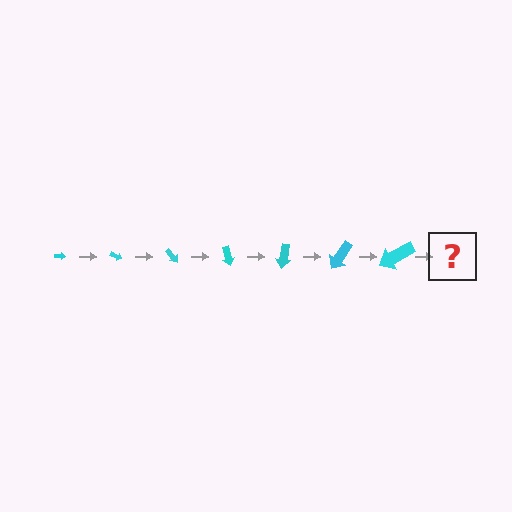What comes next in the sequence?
The next element should be an arrow, larger than the previous one and rotated 175 degrees from the start.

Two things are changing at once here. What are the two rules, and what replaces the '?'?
The two rules are that the arrow grows larger each step and it rotates 25 degrees each step. The '?' should be an arrow, larger than the previous one and rotated 175 degrees from the start.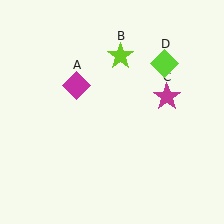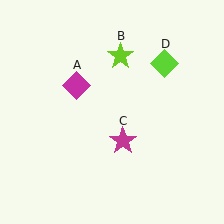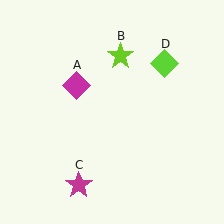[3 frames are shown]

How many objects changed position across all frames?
1 object changed position: magenta star (object C).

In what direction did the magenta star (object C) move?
The magenta star (object C) moved down and to the left.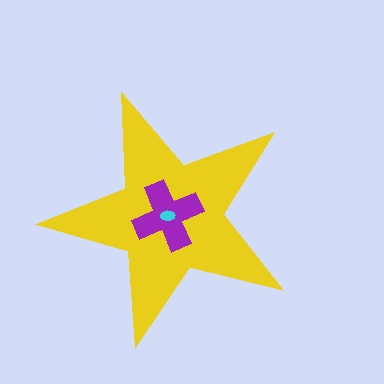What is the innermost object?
The cyan ellipse.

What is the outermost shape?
The yellow star.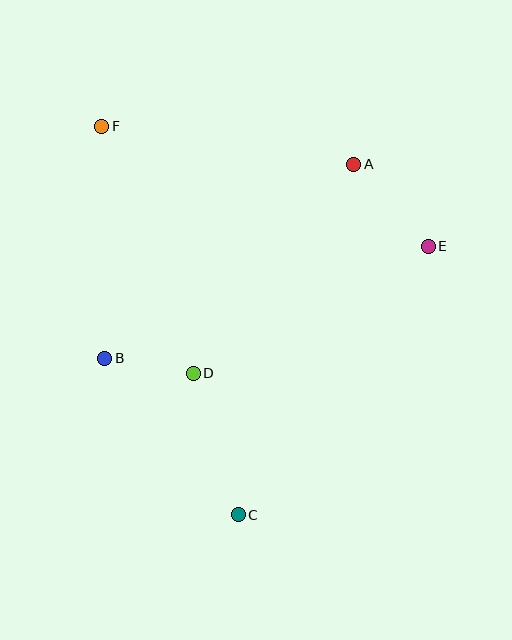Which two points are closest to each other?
Points B and D are closest to each other.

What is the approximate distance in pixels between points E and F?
The distance between E and F is approximately 348 pixels.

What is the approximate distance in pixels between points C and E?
The distance between C and E is approximately 329 pixels.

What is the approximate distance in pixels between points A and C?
The distance between A and C is approximately 369 pixels.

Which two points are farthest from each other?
Points C and F are farthest from each other.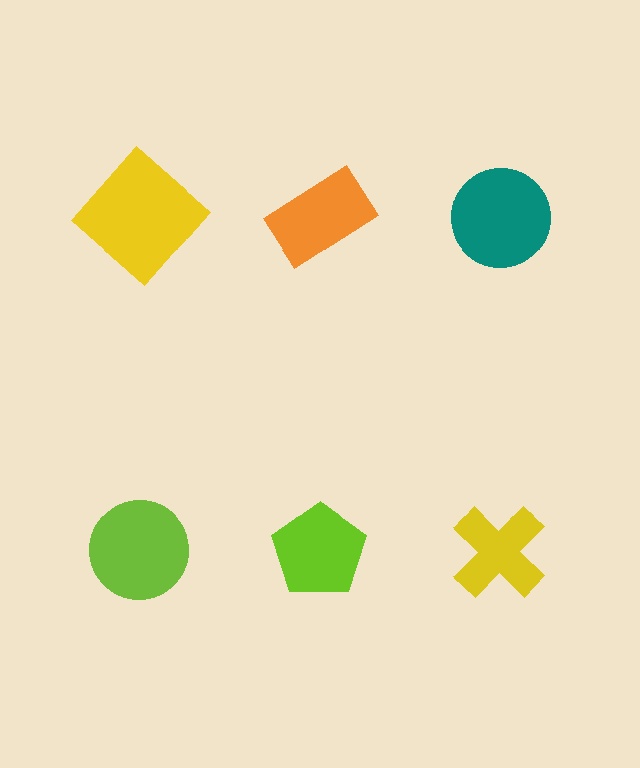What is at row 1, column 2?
An orange rectangle.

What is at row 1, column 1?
A yellow diamond.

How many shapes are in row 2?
3 shapes.